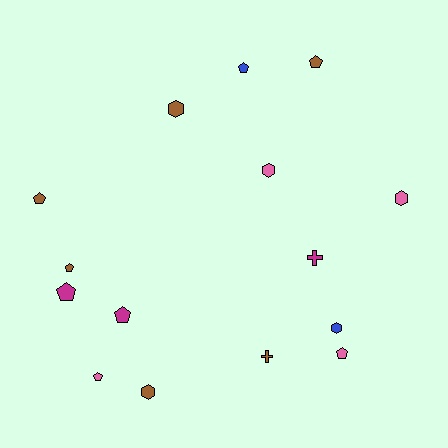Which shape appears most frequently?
Pentagon, with 8 objects.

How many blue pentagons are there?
There is 1 blue pentagon.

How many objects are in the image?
There are 15 objects.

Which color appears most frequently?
Brown, with 6 objects.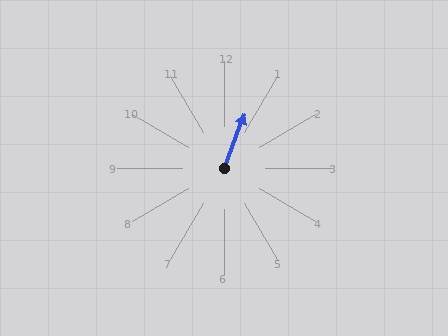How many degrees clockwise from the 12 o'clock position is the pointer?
Approximately 21 degrees.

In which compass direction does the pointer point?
North.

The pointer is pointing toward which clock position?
Roughly 1 o'clock.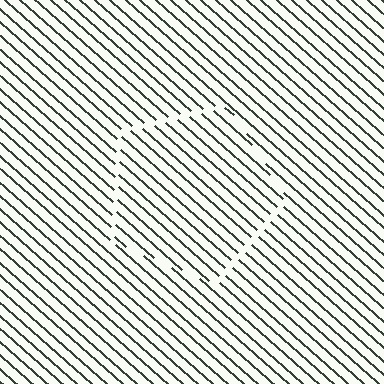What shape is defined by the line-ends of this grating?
An illusory pentagon. The interior of the shape contains the same grating, shifted by half a period — the contour is defined by the phase discontinuity where line-ends from the inner and outer gratings abut.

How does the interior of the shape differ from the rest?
The interior of the shape contains the same grating, shifted by half a period — the contour is defined by the phase discontinuity where line-ends from the inner and outer gratings abut.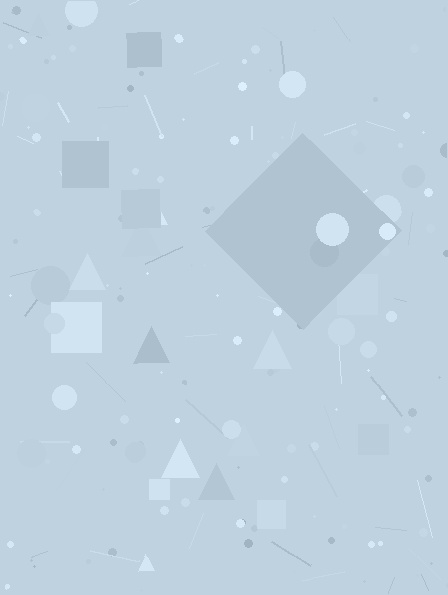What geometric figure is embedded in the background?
A diamond is embedded in the background.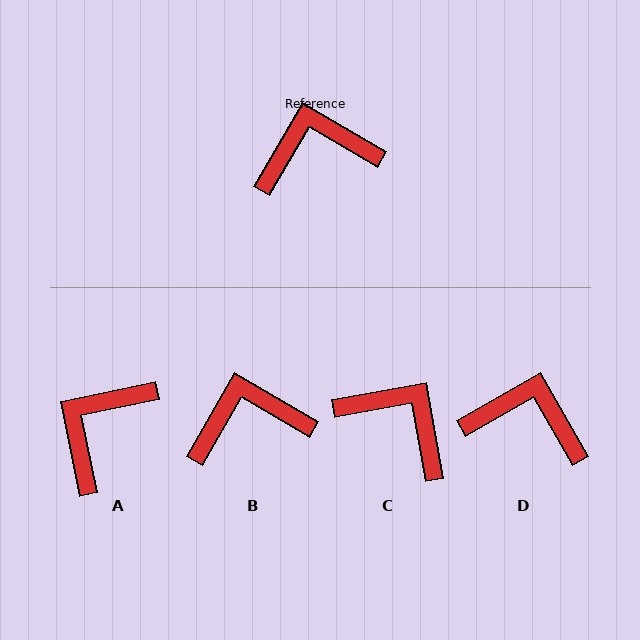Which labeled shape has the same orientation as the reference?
B.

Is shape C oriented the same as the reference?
No, it is off by about 50 degrees.